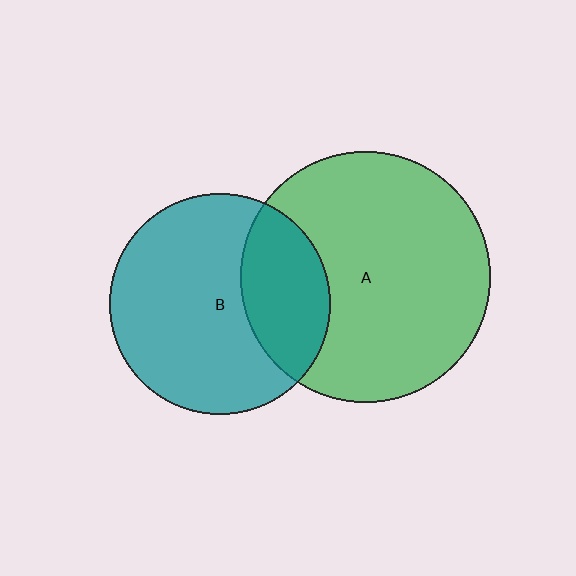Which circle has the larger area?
Circle A (green).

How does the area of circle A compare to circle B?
Approximately 1.3 times.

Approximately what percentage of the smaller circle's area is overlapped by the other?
Approximately 30%.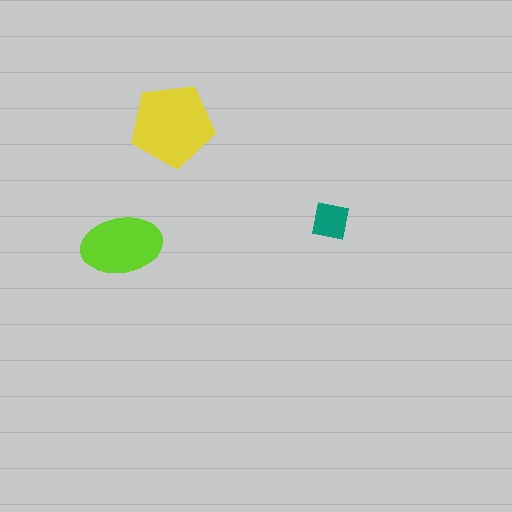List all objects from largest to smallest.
The yellow pentagon, the lime ellipse, the teal square.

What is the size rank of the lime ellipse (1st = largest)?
2nd.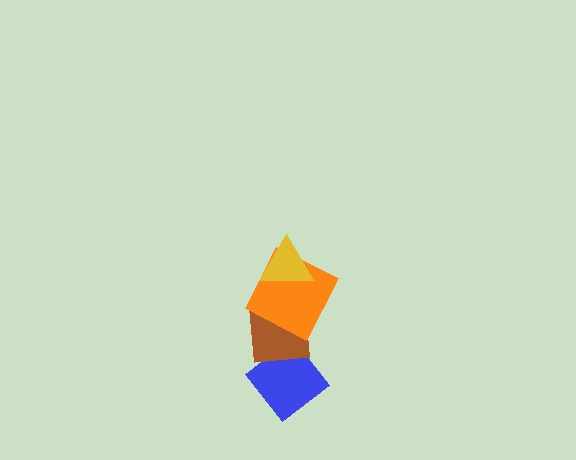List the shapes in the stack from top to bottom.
From top to bottom: the yellow triangle, the orange square, the brown square, the blue diamond.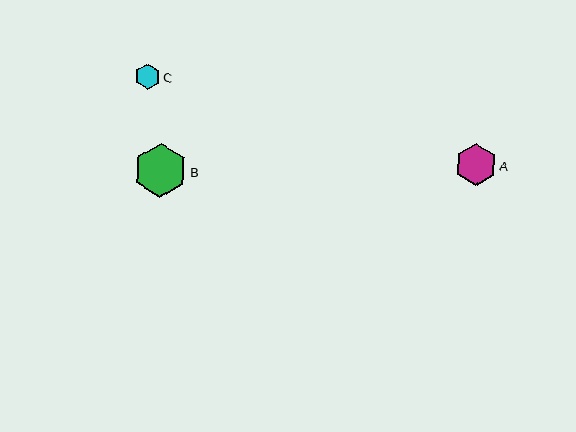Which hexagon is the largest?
Hexagon B is the largest with a size of approximately 54 pixels.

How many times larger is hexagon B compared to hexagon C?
Hexagon B is approximately 2.1 times the size of hexagon C.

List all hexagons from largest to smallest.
From largest to smallest: B, A, C.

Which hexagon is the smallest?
Hexagon C is the smallest with a size of approximately 25 pixels.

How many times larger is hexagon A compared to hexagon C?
Hexagon A is approximately 1.6 times the size of hexagon C.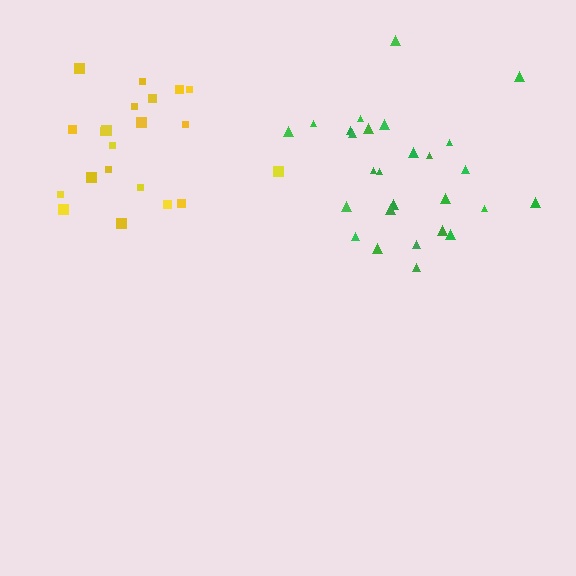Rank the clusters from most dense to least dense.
yellow, green.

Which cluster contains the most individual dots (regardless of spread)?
Green (27).